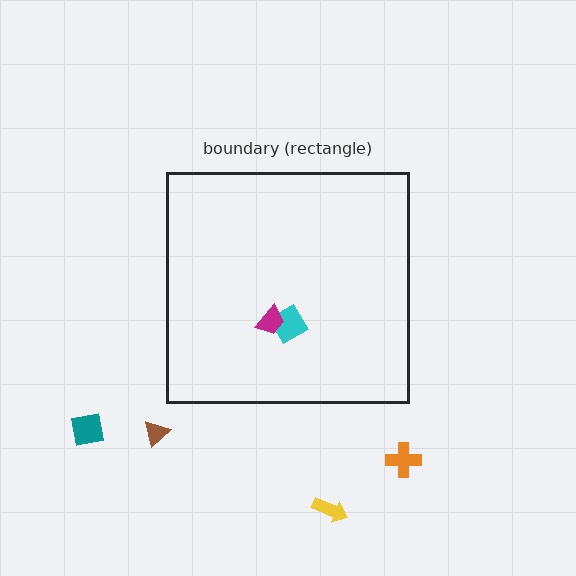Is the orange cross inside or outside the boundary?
Outside.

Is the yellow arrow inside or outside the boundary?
Outside.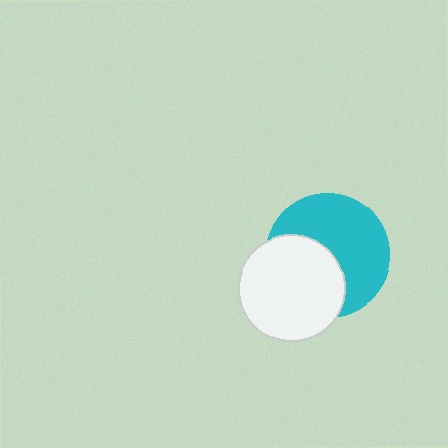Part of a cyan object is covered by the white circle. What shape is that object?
It is a circle.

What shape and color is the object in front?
The object in front is a white circle.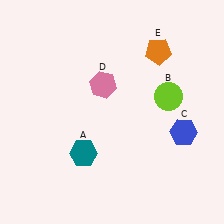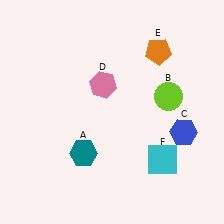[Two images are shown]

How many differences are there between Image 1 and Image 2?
There is 1 difference between the two images.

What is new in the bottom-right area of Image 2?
A cyan square (F) was added in the bottom-right area of Image 2.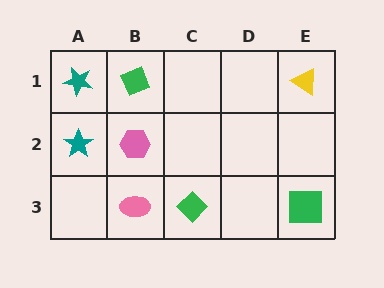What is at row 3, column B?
A pink ellipse.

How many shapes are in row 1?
3 shapes.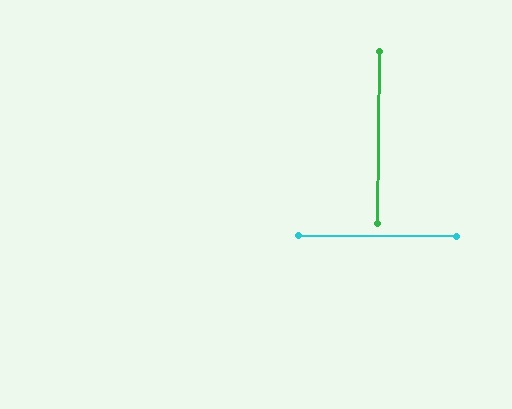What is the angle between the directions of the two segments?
Approximately 90 degrees.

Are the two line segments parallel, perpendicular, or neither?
Perpendicular — they meet at approximately 90°.